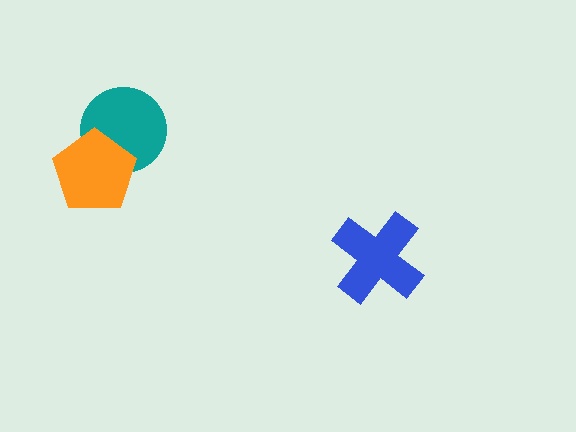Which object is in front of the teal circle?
The orange pentagon is in front of the teal circle.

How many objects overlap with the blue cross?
0 objects overlap with the blue cross.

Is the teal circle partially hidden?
Yes, it is partially covered by another shape.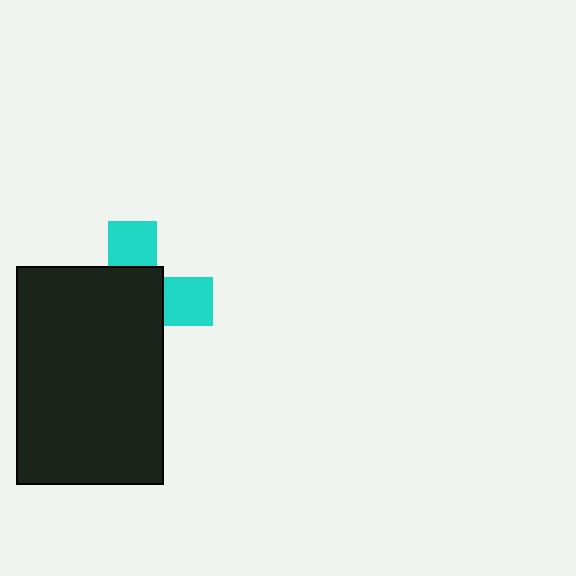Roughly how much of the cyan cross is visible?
A small part of it is visible (roughly 34%).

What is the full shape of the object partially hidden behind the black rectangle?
The partially hidden object is a cyan cross.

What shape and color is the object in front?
The object in front is a black rectangle.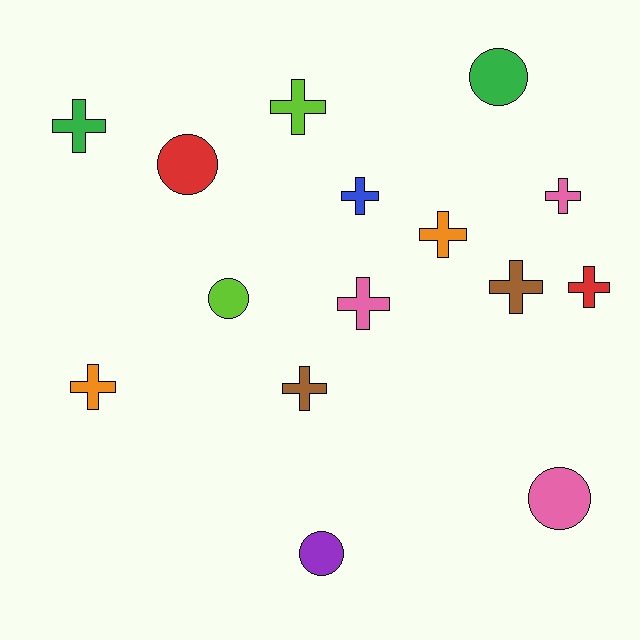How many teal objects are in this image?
There are no teal objects.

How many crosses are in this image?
There are 10 crosses.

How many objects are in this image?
There are 15 objects.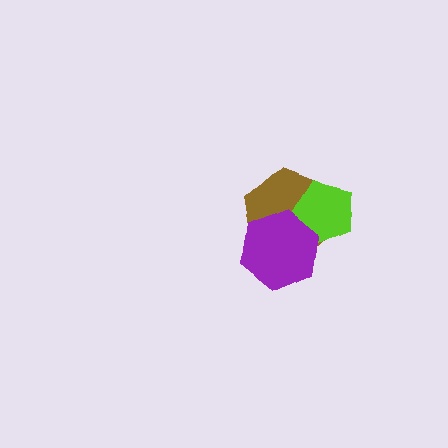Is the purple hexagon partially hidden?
No, no other shape covers it.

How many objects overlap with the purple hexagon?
2 objects overlap with the purple hexagon.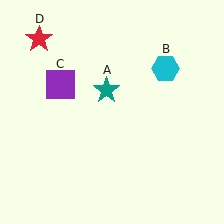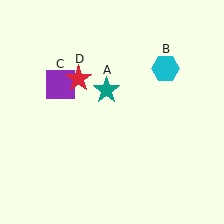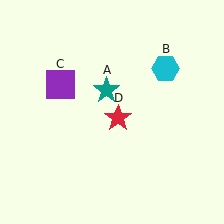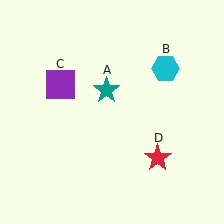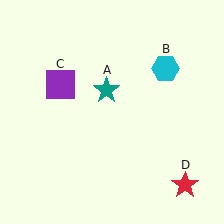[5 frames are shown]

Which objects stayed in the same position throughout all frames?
Teal star (object A) and cyan hexagon (object B) and purple square (object C) remained stationary.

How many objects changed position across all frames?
1 object changed position: red star (object D).